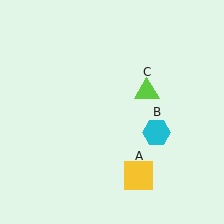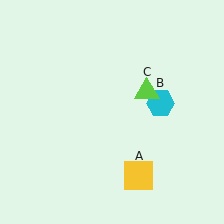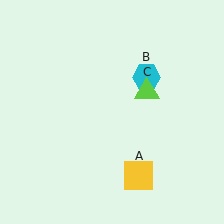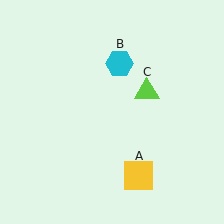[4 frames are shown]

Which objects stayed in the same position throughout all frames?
Yellow square (object A) and lime triangle (object C) remained stationary.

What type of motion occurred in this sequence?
The cyan hexagon (object B) rotated counterclockwise around the center of the scene.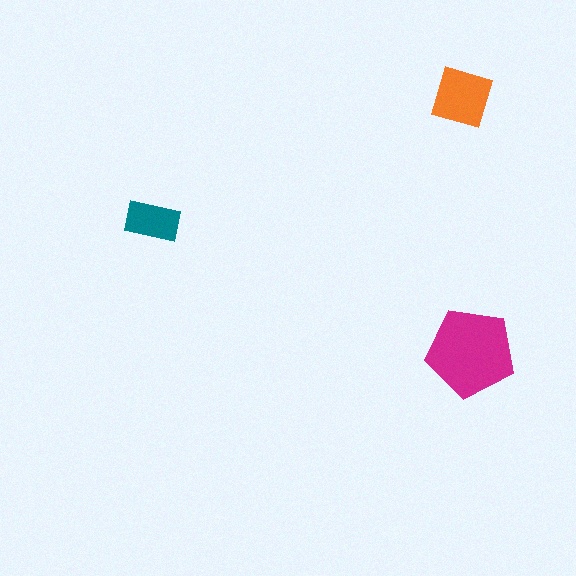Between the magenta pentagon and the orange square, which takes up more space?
The magenta pentagon.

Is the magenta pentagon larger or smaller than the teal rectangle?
Larger.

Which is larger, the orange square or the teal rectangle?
The orange square.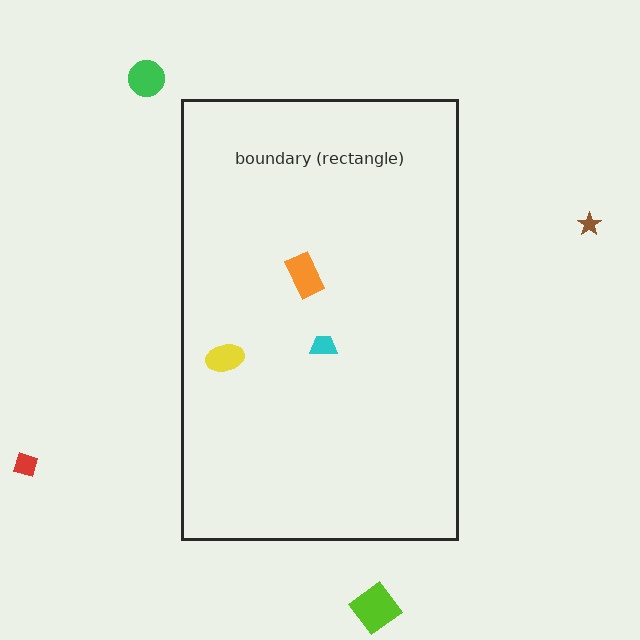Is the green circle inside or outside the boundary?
Outside.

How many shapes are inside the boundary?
3 inside, 4 outside.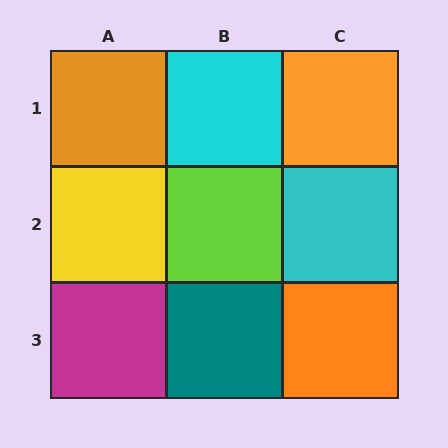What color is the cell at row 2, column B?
Lime.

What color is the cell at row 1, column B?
Cyan.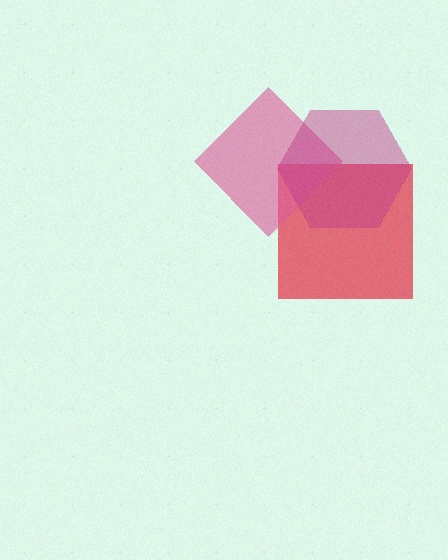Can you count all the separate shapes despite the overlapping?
Yes, there are 3 separate shapes.